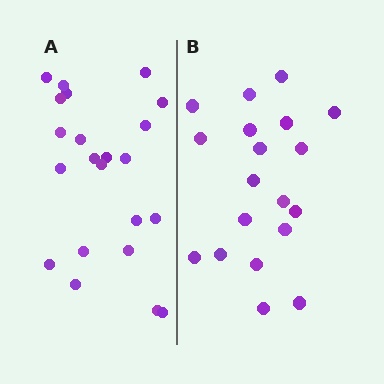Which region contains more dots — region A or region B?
Region A (the left region) has more dots.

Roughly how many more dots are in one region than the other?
Region A has just a few more — roughly 2 or 3 more dots than region B.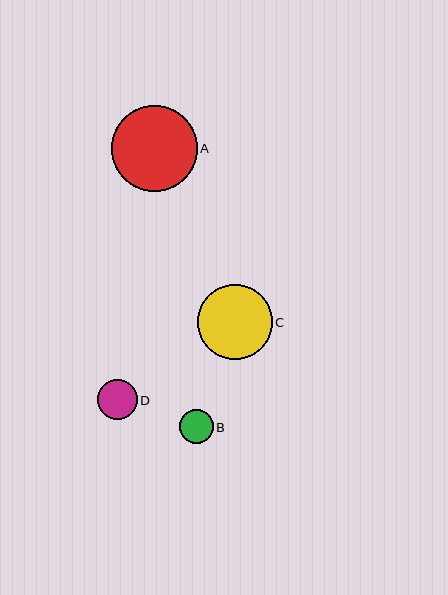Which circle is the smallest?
Circle B is the smallest with a size of approximately 34 pixels.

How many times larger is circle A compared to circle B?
Circle A is approximately 2.5 times the size of circle B.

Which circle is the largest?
Circle A is the largest with a size of approximately 86 pixels.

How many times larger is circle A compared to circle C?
Circle A is approximately 1.1 times the size of circle C.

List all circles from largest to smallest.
From largest to smallest: A, C, D, B.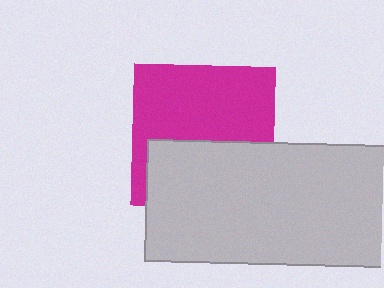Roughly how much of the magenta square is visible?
About half of it is visible (roughly 58%).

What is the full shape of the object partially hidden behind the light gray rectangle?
The partially hidden object is a magenta square.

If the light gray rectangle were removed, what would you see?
You would see the complete magenta square.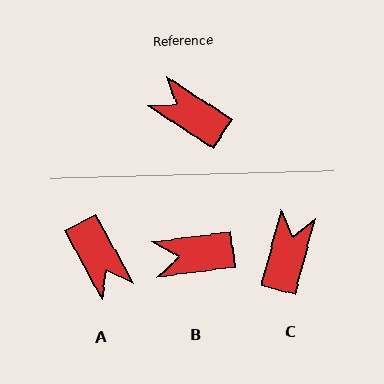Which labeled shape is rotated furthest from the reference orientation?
A, about 152 degrees away.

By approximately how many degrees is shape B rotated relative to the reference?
Approximately 40 degrees counter-clockwise.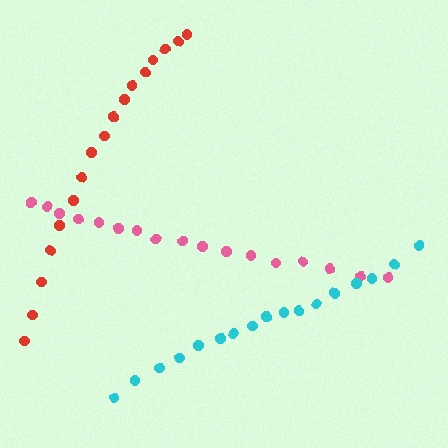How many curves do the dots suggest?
There are 3 distinct paths.